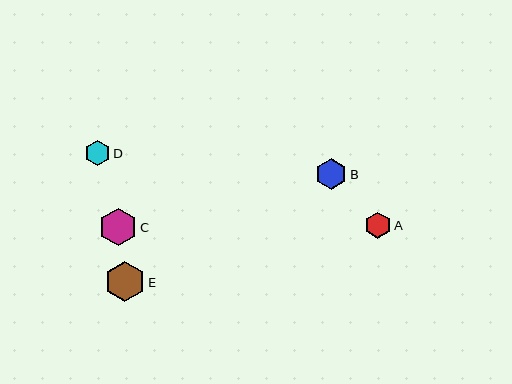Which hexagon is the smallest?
Hexagon D is the smallest with a size of approximately 25 pixels.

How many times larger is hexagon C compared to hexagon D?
Hexagon C is approximately 1.5 times the size of hexagon D.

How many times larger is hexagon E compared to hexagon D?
Hexagon E is approximately 1.6 times the size of hexagon D.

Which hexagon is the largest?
Hexagon E is the largest with a size of approximately 40 pixels.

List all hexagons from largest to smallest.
From largest to smallest: E, C, B, A, D.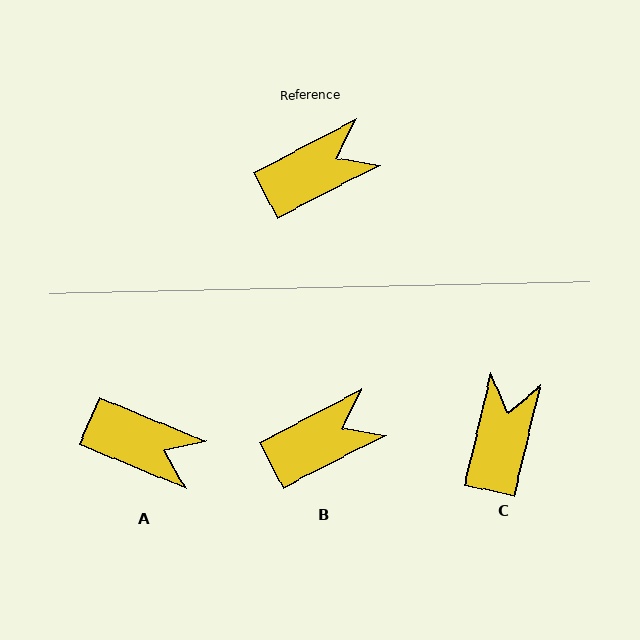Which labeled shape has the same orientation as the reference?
B.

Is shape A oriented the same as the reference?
No, it is off by about 50 degrees.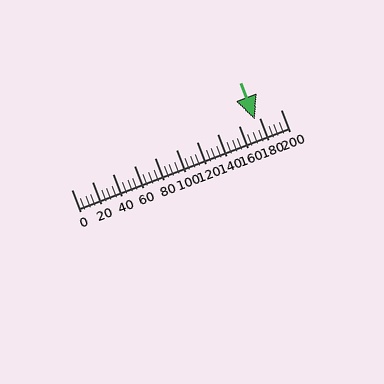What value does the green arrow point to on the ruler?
The green arrow points to approximately 175.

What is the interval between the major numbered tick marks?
The major tick marks are spaced 20 units apart.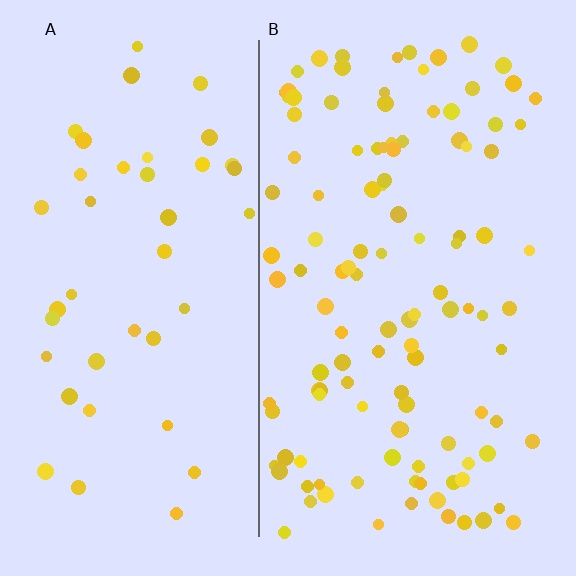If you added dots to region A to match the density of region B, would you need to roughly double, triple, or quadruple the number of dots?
Approximately triple.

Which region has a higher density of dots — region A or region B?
B (the right).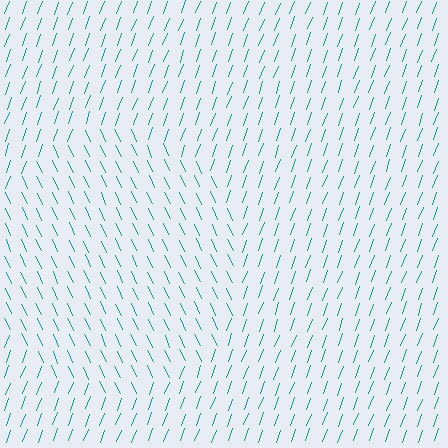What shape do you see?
I see a circle.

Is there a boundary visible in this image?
Yes, there is a texture boundary formed by a change in line orientation.